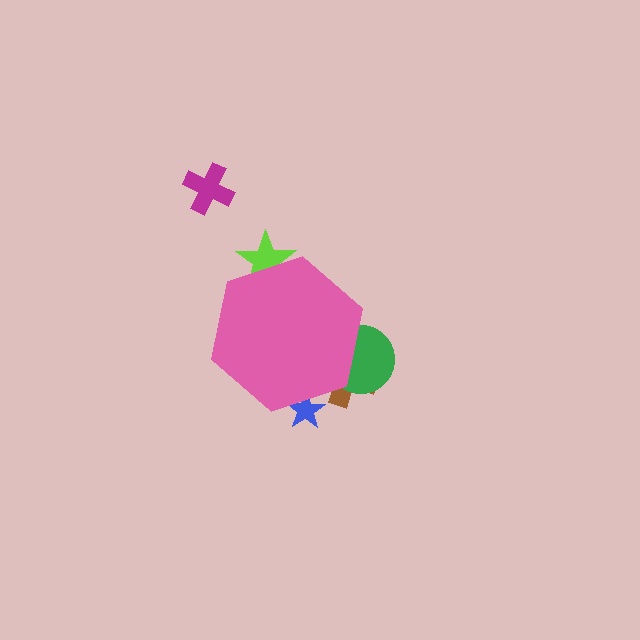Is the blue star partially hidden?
Yes, the blue star is partially hidden behind the pink hexagon.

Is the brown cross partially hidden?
Yes, the brown cross is partially hidden behind the pink hexagon.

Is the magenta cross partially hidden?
No, the magenta cross is fully visible.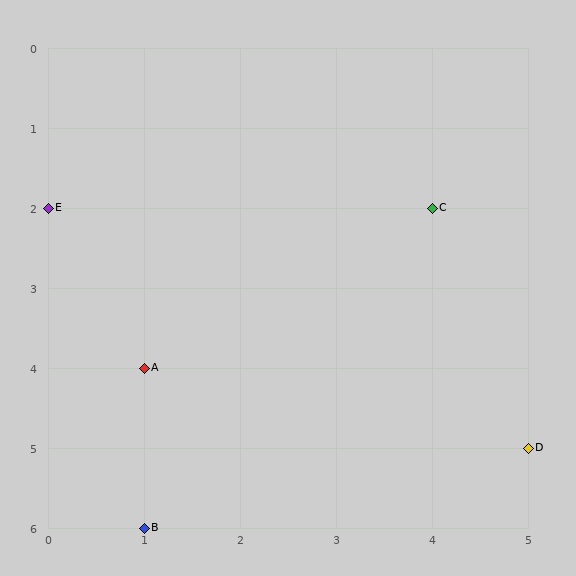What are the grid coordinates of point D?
Point D is at grid coordinates (5, 5).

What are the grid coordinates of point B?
Point B is at grid coordinates (1, 6).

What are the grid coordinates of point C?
Point C is at grid coordinates (4, 2).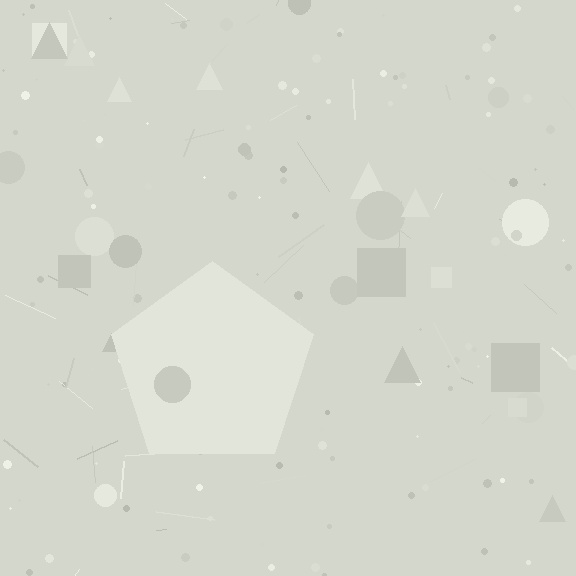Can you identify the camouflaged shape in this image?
The camouflaged shape is a pentagon.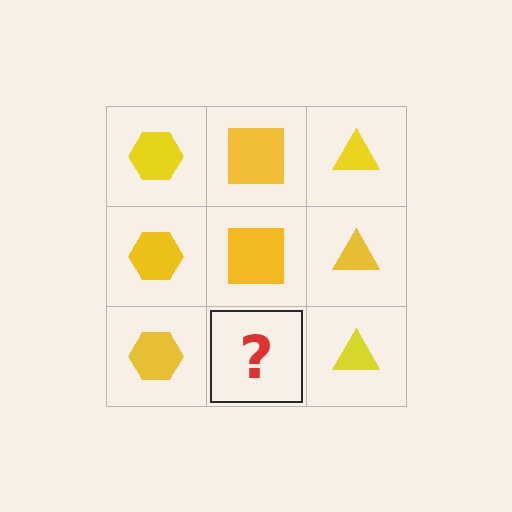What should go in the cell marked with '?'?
The missing cell should contain a yellow square.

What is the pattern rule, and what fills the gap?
The rule is that each column has a consistent shape. The gap should be filled with a yellow square.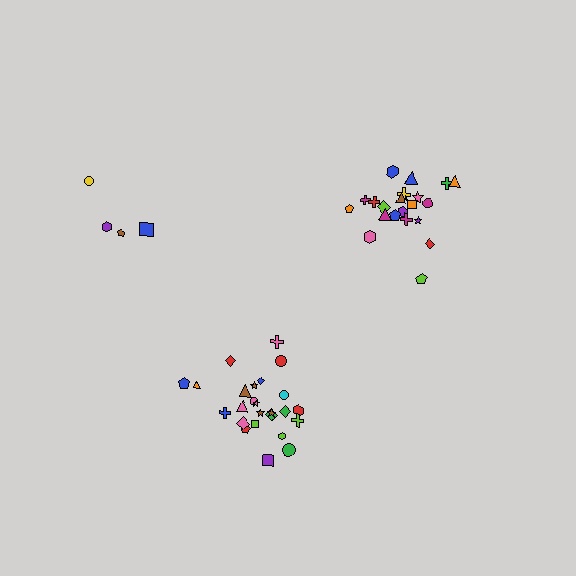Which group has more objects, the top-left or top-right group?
The top-right group.